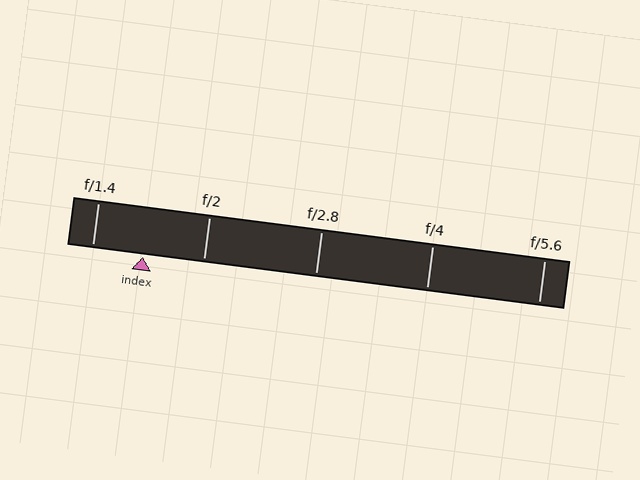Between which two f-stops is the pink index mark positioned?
The index mark is between f/1.4 and f/2.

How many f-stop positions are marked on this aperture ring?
There are 5 f-stop positions marked.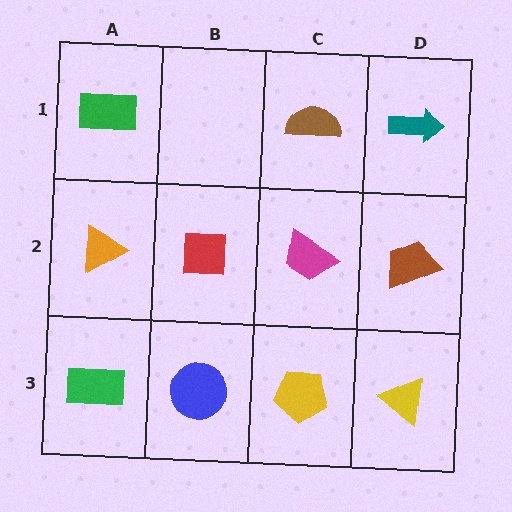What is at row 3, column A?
A green rectangle.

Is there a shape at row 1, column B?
No, that cell is empty.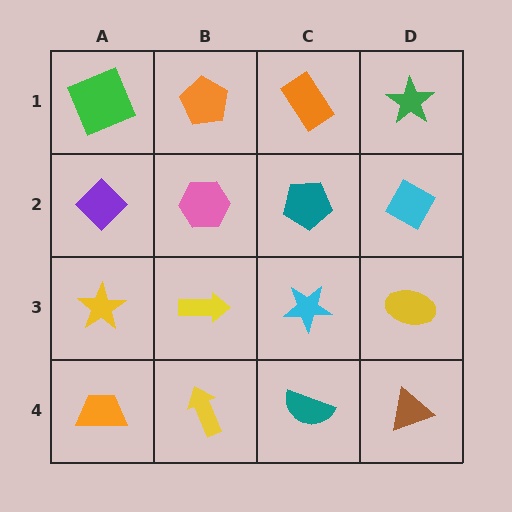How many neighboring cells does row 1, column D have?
2.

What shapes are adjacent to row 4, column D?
A yellow ellipse (row 3, column D), a teal semicircle (row 4, column C).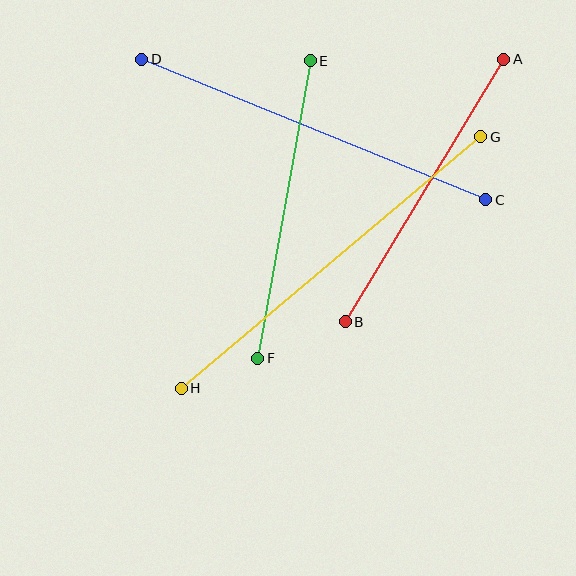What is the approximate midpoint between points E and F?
The midpoint is at approximately (284, 209) pixels.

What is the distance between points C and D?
The distance is approximately 371 pixels.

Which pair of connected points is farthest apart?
Points G and H are farthest apart.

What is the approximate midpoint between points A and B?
The midpoint is at approximately (424, 191) pixels.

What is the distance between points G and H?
The distance is approximately 391 pixels.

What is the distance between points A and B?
The distance is approximately 307 pixels.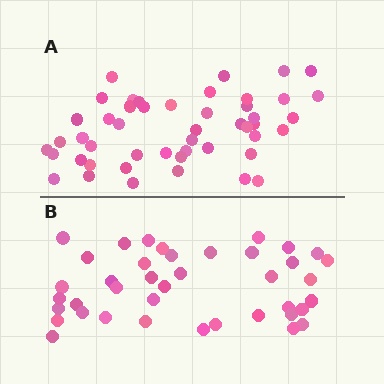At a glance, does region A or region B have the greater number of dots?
Region A (the top region) has more dots.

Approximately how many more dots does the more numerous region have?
Region A has roughly 8 or so more dots than region B.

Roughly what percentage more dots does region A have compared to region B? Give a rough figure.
About 20% more.